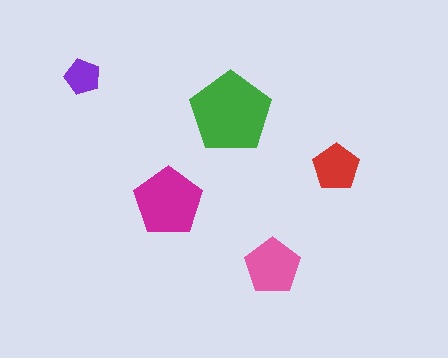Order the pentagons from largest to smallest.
the green one, the magenta one, the pink one, the red one, the purple one.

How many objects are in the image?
There are 5 objects in the image.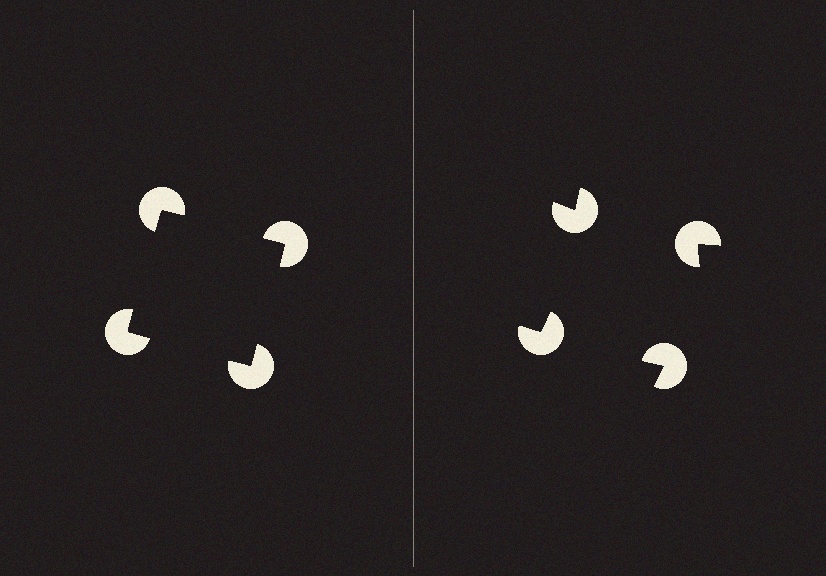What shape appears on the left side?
An illusory square.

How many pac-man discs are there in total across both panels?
8 — 4 on each side.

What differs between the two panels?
The pac-man discs are positioned identically on both sides; only the wedge orientations differ. On the left they align to a square; on the right they are misaligned.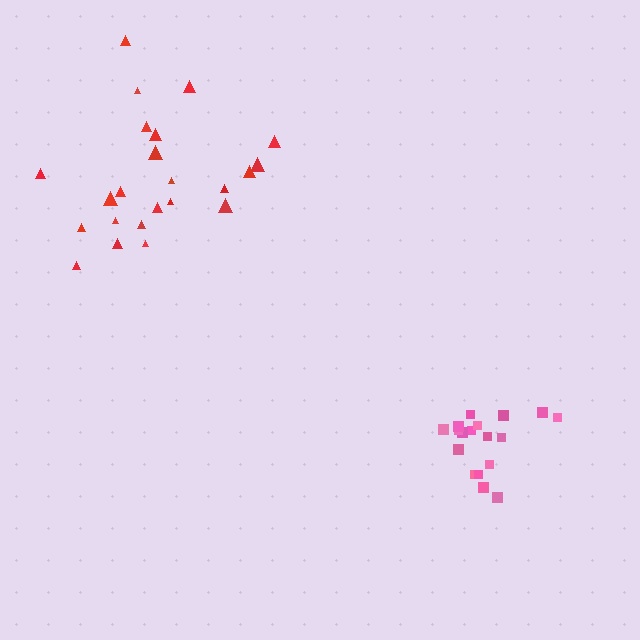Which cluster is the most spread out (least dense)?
Red.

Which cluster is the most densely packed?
Pink.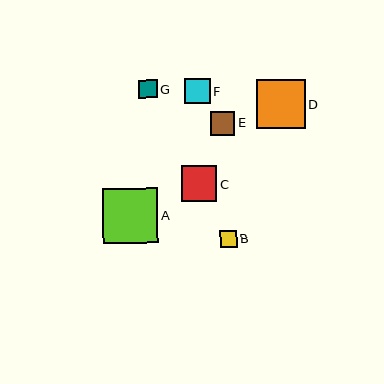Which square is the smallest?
Square B is the smallest with a size of approximately 17 pixels.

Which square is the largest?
Square A is the largest with a size of approximately 55 pixels.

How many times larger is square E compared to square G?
Square E is approximately 1.3 times the size of square G.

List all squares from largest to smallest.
From largest to smallest: A, D, C, F, E, G, B.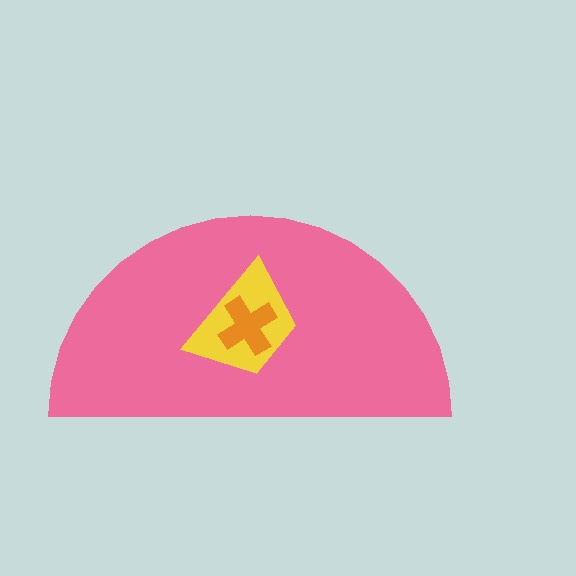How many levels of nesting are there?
3.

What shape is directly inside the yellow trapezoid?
The orange cross.